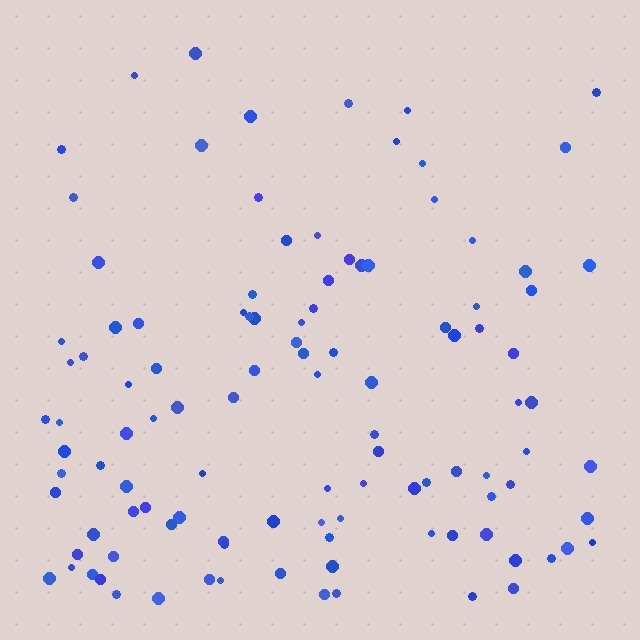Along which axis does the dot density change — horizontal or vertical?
Vertical.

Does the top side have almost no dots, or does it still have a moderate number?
Still a moderate number, just noticeably fewer than the bottom.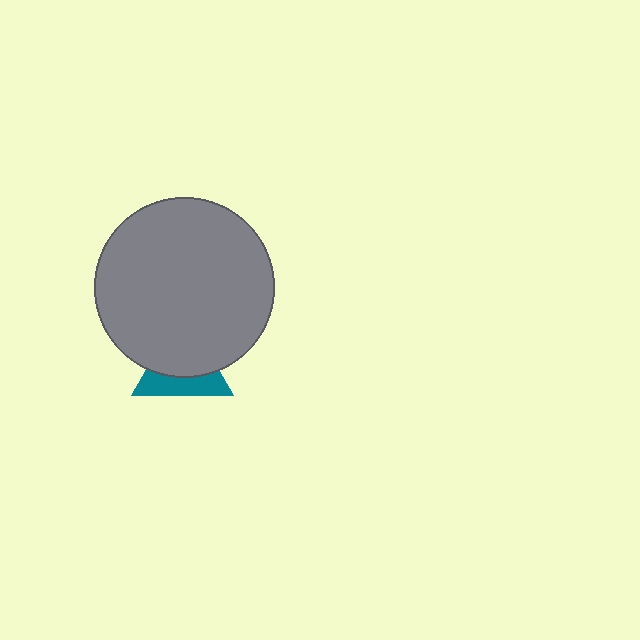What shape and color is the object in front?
The object in front is a gray circle.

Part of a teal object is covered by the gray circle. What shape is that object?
It is a triangle.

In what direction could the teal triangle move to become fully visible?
The teal triangle could move down. That would shift it out from behind the gray circle entirely.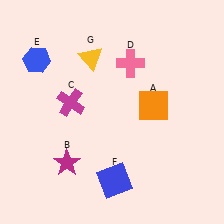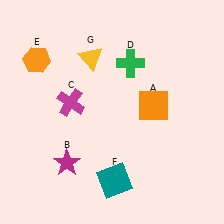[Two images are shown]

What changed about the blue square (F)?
In Image 1, F is blue. In Image 2, it changed to teal.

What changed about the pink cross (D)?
In Image 1, D is pink. In Image 2, it changed to green.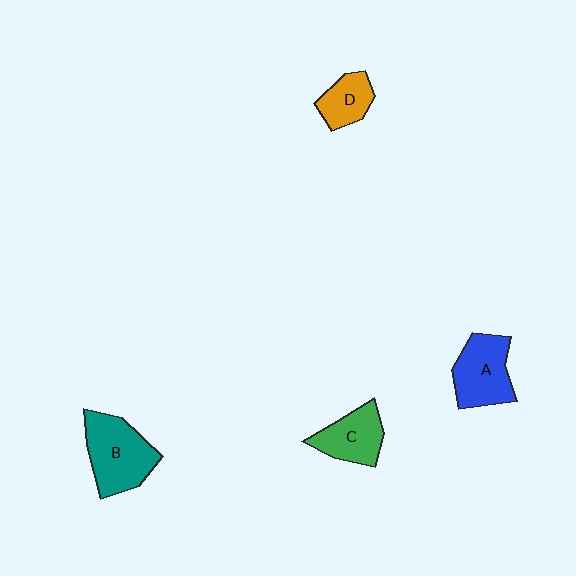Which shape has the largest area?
Shape B (teal).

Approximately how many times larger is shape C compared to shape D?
Approximately 1.3 times.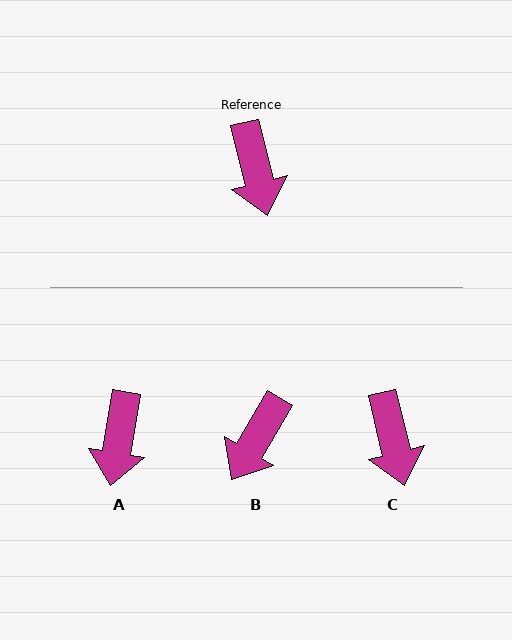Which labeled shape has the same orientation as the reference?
C.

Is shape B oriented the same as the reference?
No, it is off by about 44 degrees.